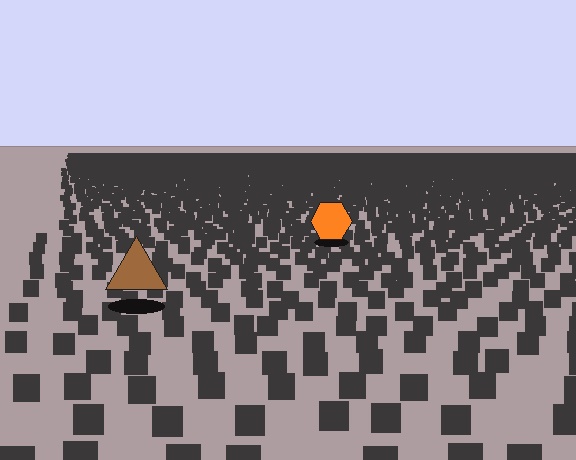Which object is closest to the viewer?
The brown triangle is closest. The texture marks near it are larger and more spread out.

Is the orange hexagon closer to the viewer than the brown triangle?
No. The brown triangle is closer — you can tell from the texture gradient: the ground texture is coarser near it.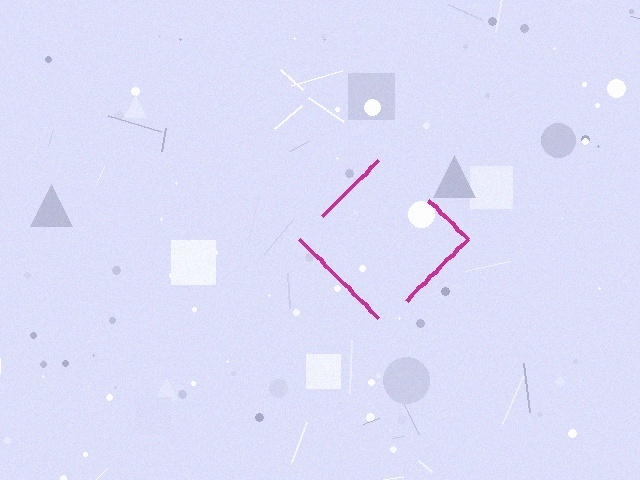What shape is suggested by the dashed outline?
The dashed outline suggests a diamond.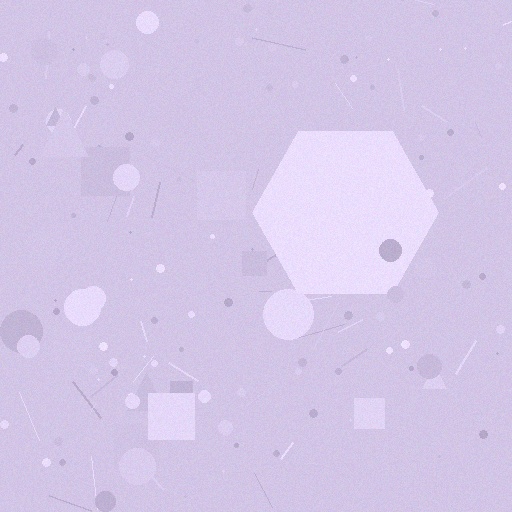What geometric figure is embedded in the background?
A hexagon is embedded in the background.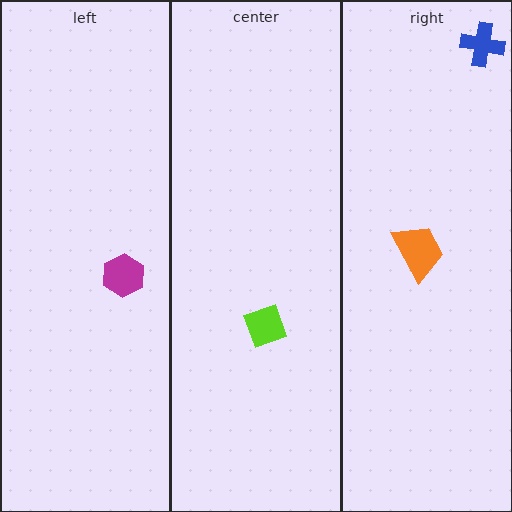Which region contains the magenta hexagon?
The left region.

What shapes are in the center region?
The lime diamond.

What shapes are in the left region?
The magenta hexagon.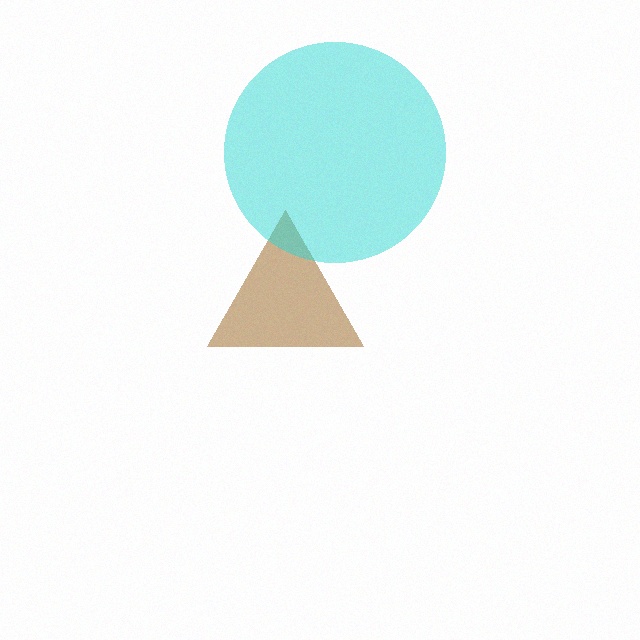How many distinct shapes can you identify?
There are 2 distinct shapes: a brown triangle, a cyan circle.